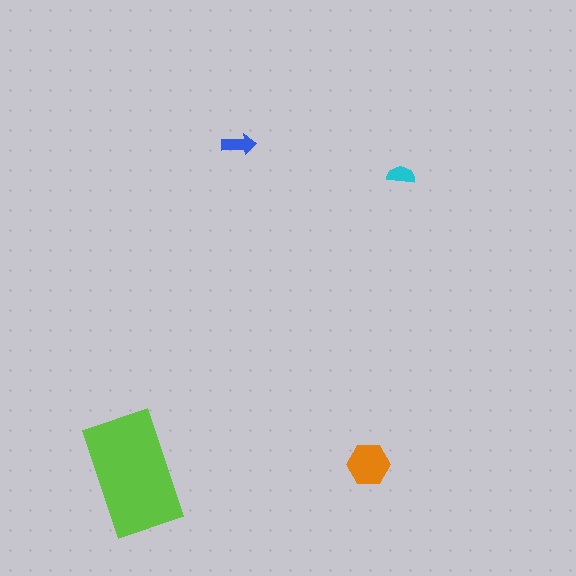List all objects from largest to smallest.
The lime rectangle, the orange hexagon, the blue arrow, the cyan semicircle.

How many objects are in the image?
There are 4 objects in the image.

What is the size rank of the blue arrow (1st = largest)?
3rd.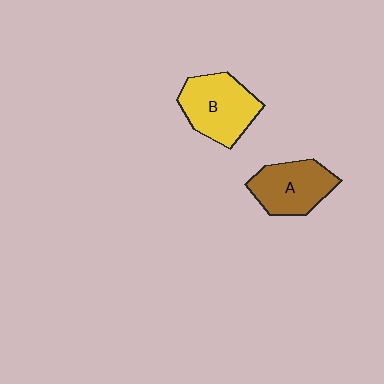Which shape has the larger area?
Shape B (yellow).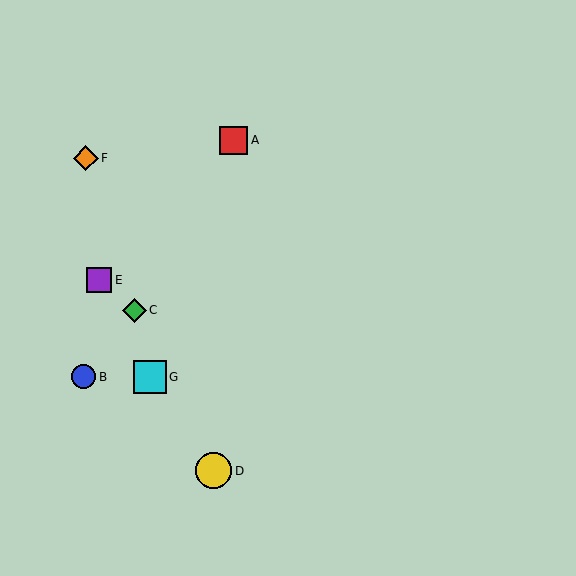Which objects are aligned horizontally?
Objects B, G are aligned horizontally.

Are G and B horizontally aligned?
Yes, both are at y≈377.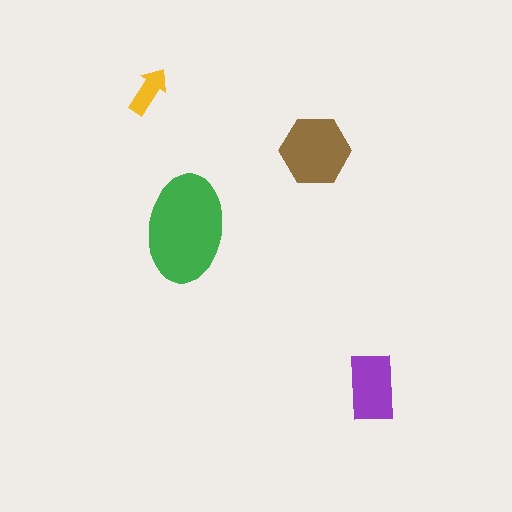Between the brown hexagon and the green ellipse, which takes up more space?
The green ellipse.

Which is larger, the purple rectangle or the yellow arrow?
The purple rectangle.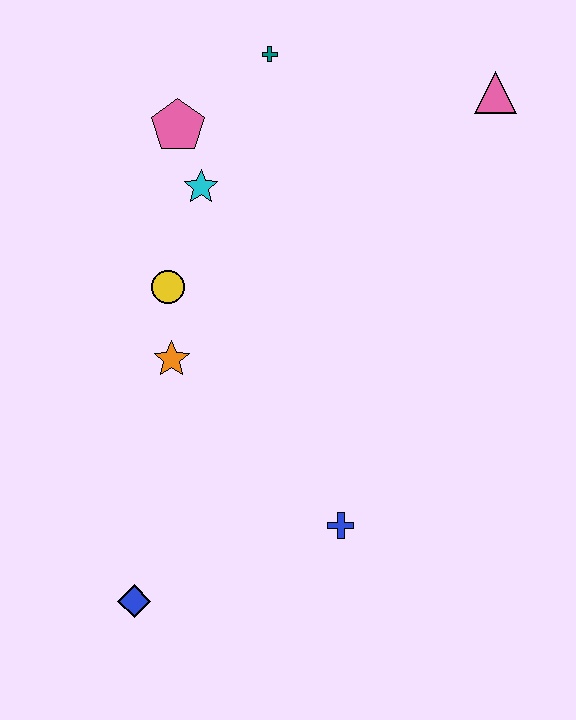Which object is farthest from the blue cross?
The teal cross is farthest from the blue cross.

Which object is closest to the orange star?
The yellow circle is closest to the orange star.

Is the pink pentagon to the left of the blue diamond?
No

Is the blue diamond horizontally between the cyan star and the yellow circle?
No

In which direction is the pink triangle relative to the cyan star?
The pink triangle is to the right of the cyan star.